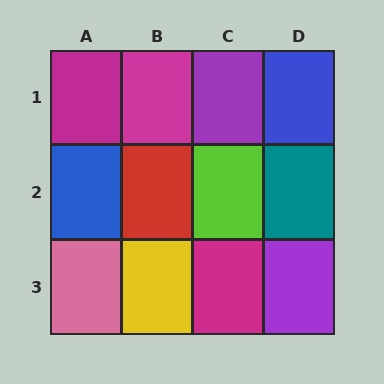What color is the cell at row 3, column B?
Yellow.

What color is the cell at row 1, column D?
Blue.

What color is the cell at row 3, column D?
Purple.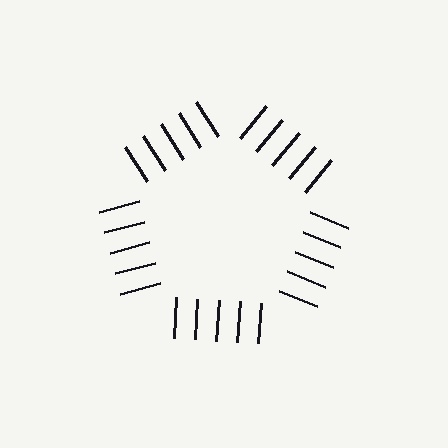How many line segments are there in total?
25 — 5 along each of the 5 edges.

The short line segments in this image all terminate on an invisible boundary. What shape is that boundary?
An illusory pentagon — the line segments terminate on its edges but no continuous stroke is drawn.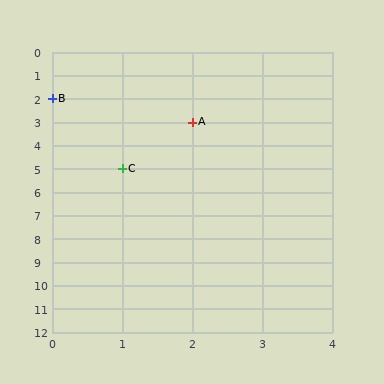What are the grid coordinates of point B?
Point B is at grid coordinates (0, 2).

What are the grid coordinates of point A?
Point A is at grid coordinates (2, 3).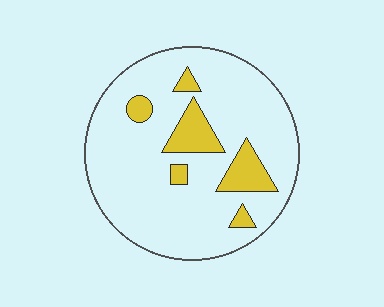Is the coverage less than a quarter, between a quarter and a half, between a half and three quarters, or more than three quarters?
Less than a quarter.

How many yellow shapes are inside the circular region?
6.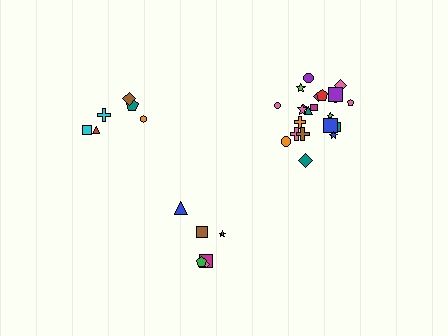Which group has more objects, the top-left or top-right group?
The top-right group.